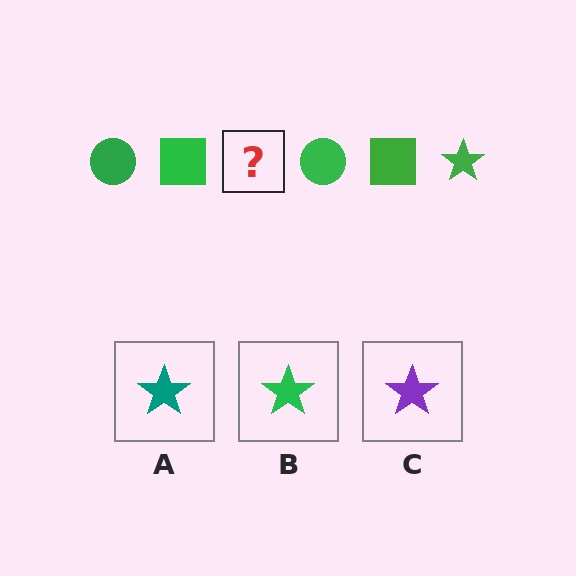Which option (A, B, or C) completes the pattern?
B.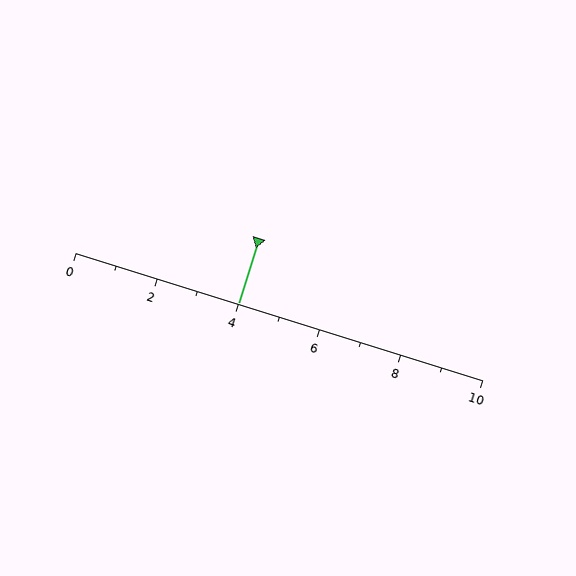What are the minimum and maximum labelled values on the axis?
The axis runs from 0 to 10.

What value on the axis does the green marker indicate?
The marker indicates approximately 4.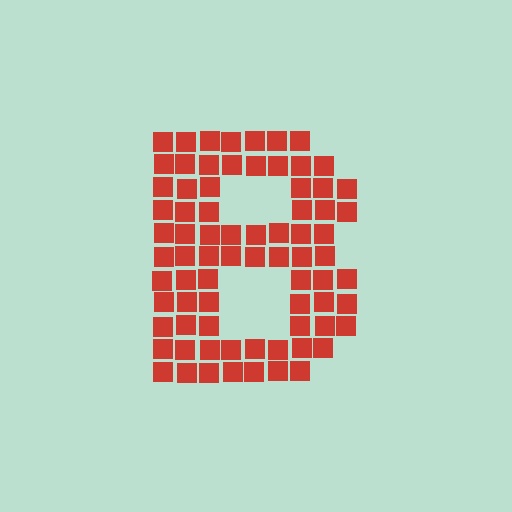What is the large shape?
The large shape is the letter B.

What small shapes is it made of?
It is made of small squares.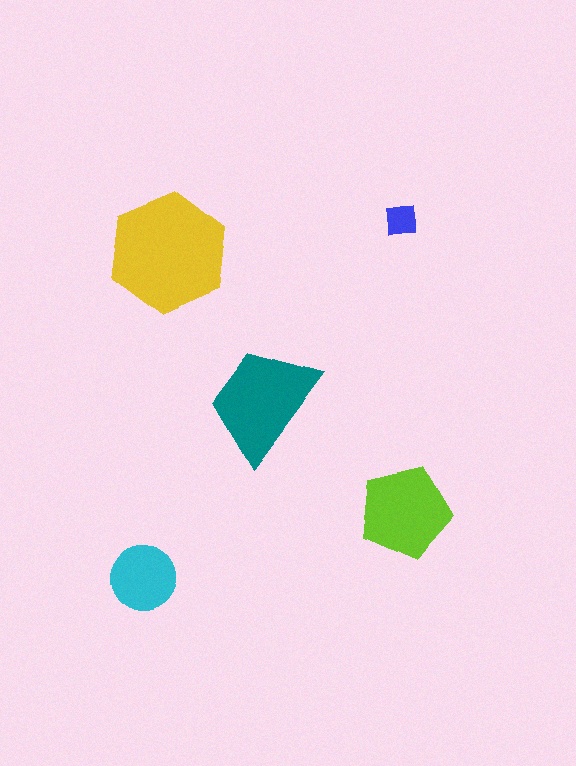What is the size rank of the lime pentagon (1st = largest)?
3rd.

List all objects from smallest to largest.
The blue square, the cyan circle, the lime pentagon, the teal trapezoid, the yellow hexagon.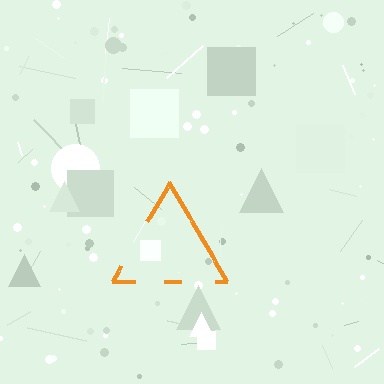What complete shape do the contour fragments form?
The contour fragments form a triangle.